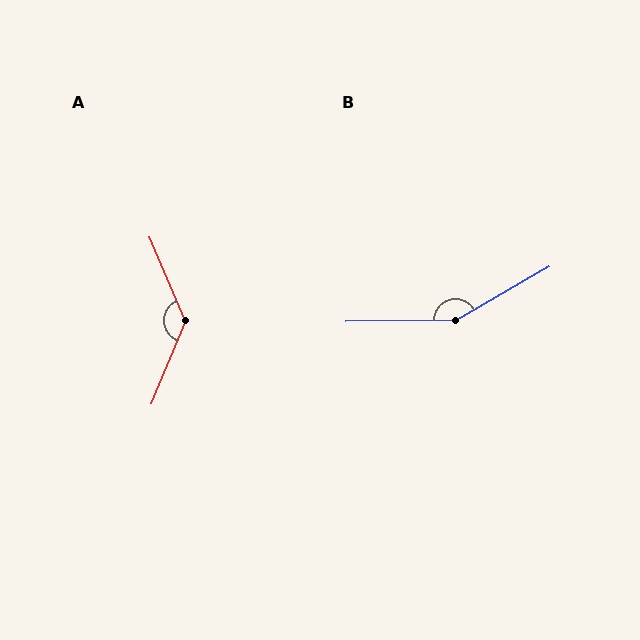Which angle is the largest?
B, at approximately 151 degrees.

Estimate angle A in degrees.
Approximately 135 degrees.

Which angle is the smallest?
A, at approximately 135 degrees.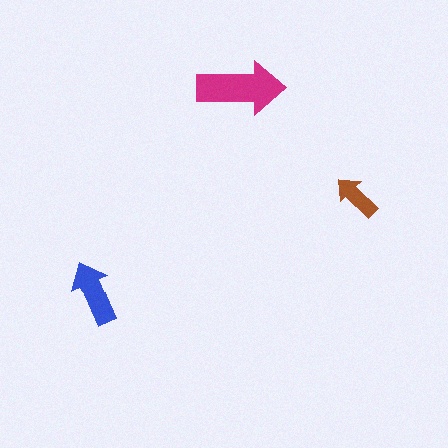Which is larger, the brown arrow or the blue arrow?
The blue one.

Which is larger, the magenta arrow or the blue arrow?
The magenta one.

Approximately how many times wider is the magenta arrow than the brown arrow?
About 2 times wider.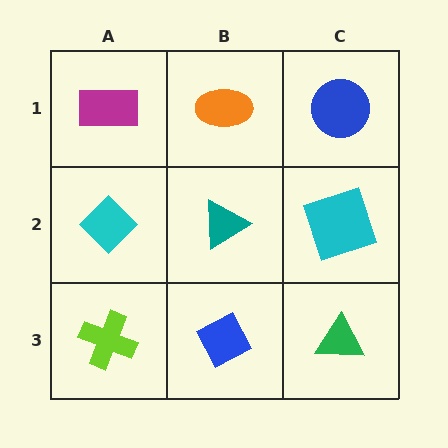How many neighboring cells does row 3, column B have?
3.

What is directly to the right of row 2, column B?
A cyan square.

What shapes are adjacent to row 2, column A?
A magenta rectangle (row 1, column A), a lime cross (row 3, column A), a teal triangle (row 2, column B).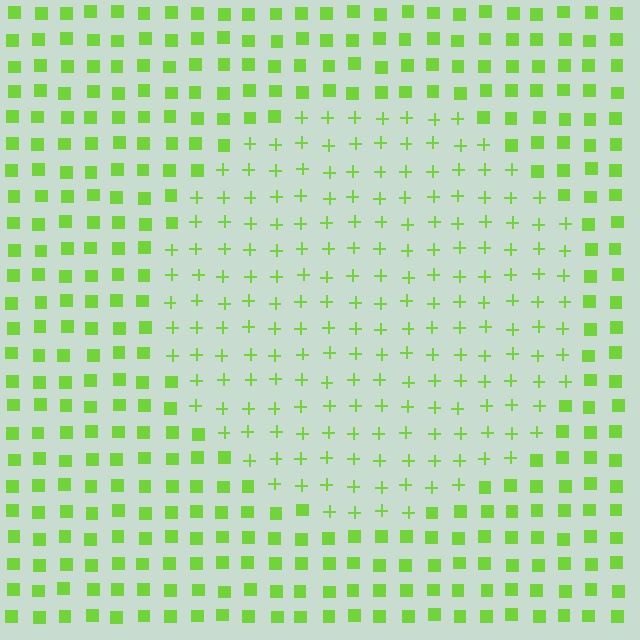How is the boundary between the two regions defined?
The boundary is defined by a change in element shape: plus signs inside vs. squares outside. All elements share the same color and spacing.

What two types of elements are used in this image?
The image uses plus signs inside the circle region and squares outside it.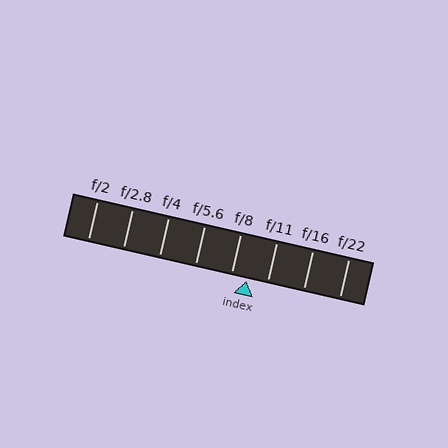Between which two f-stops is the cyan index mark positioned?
The index mark is between f/8 and f/11.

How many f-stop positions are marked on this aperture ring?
There are 8 f-stop positions marked.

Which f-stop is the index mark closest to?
The index mark is closest to f/8.